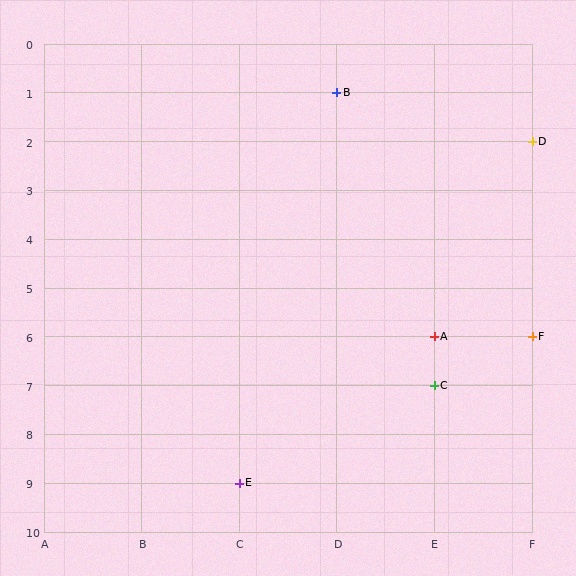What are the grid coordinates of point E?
Point E is at grid coordinates (C, 9).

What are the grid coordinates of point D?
Point D is at grid coordinates (F, 2).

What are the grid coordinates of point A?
Point A is at grid coordinates (E, 6).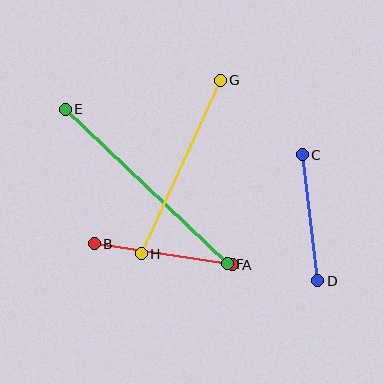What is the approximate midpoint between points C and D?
The midpoint is at approximately (310, 218) pixels.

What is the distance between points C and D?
The distance is approximately 127 pixels.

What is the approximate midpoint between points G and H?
The midpoint is at approximately (181, 167) pixels.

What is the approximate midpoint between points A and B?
The midpoint is at approximately (164, 254) pixels.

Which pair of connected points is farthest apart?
Points E and F are farthest apart.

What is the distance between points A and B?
The distance is approximately 140 pixels.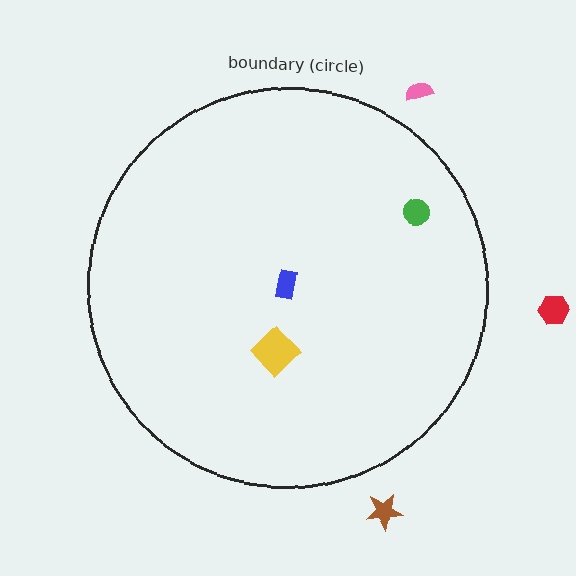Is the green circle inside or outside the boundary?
Inside.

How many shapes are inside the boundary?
3 inside, 3 outside.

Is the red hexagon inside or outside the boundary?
Outside.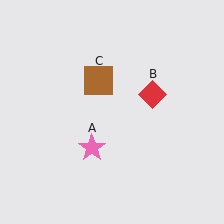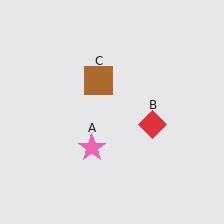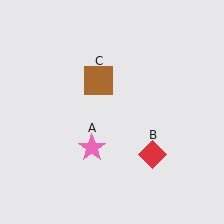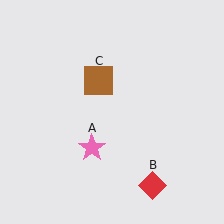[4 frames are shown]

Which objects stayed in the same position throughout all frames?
Pink star (object A) and brown square (object C) remained stationary.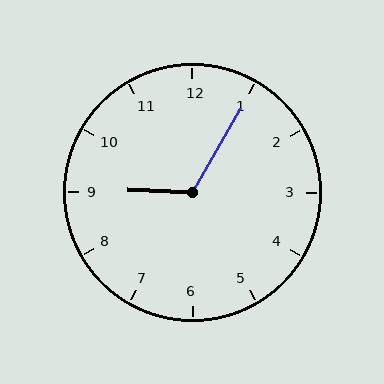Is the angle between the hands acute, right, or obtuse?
It is obtuse.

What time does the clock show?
9:05.